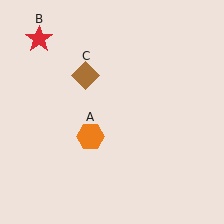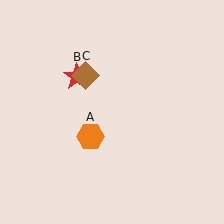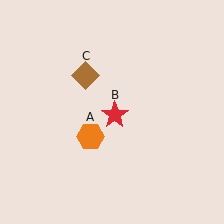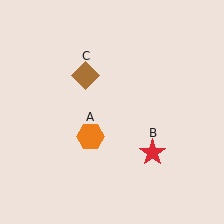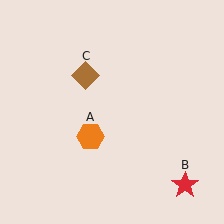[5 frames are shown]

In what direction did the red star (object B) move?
The red star (object B) moved down and to the right.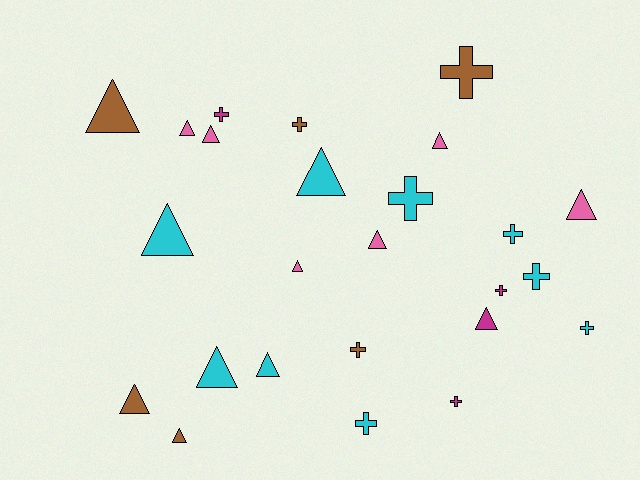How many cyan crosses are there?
There are 5 cyan crosses.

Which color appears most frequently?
Cyan, with 9 objects.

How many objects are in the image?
There are 25 objects.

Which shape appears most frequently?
Triangle, with 14 objects.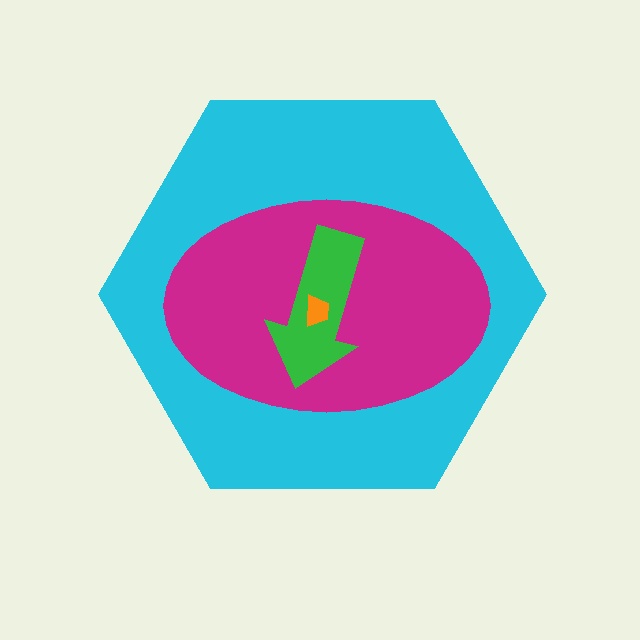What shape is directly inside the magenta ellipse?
The green arrow.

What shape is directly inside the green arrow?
The orange trapezoid.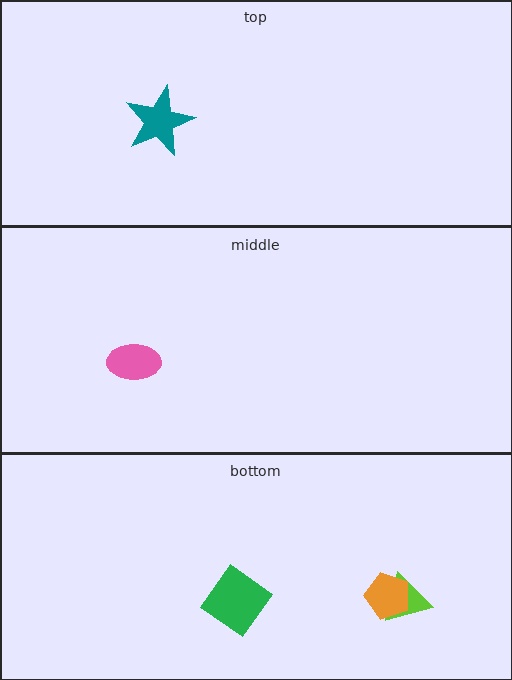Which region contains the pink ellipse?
The middle region.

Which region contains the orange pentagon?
The bottom region.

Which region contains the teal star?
The top region.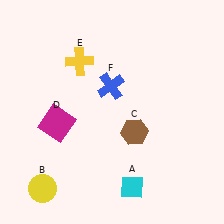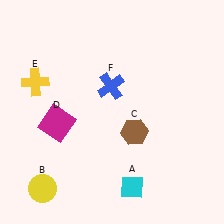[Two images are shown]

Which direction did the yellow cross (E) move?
The yellow cross (E) moved left.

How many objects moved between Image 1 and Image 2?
1 object moved between the two images.